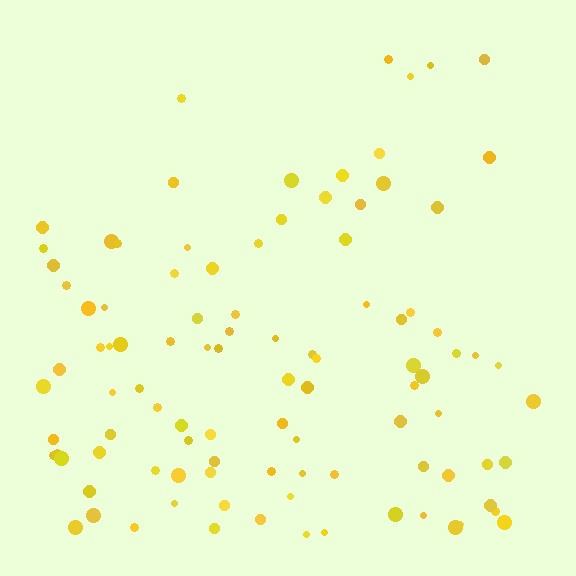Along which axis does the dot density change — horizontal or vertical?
Vertical.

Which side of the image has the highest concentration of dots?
The bottom.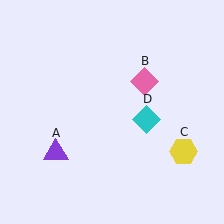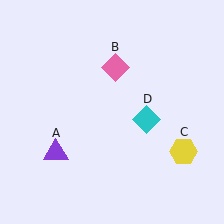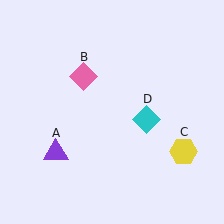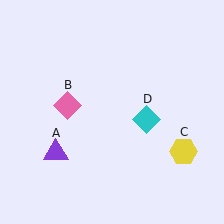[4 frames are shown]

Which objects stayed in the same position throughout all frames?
Purple triangle (object A) and yellow hexagon (object C) and cyan diamond (object D) remained stationary.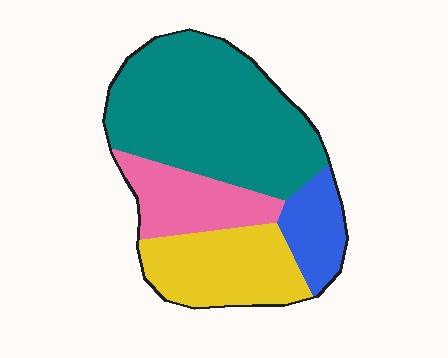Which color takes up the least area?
Blue, at roughly 10%.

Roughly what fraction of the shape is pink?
Pink covers roughly 15% of the shape.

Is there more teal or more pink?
Teal.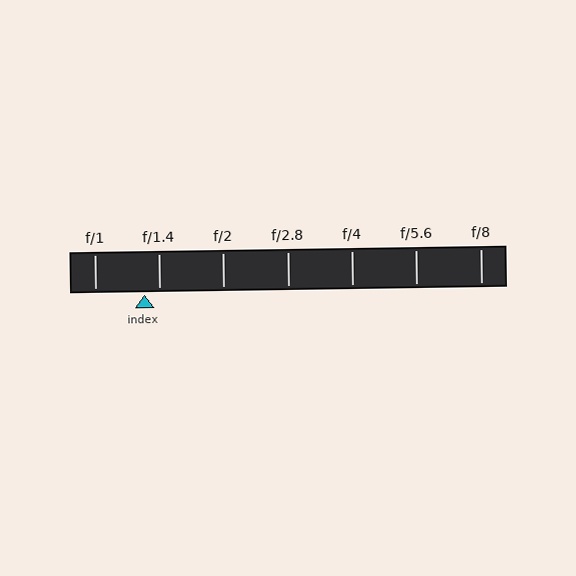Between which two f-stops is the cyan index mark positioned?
The index mark is between f/1 and f/1.4.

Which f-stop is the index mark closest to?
The index mark is closest to f/1.4.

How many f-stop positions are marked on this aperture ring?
There are 7 f-stop positions marked.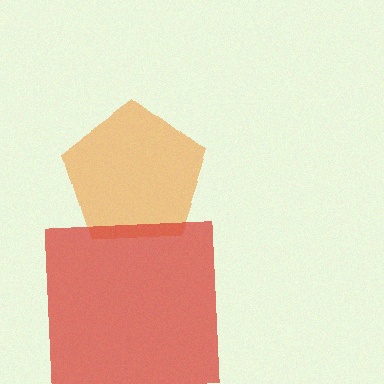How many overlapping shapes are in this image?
There are 2 overlapping shapes in the image.